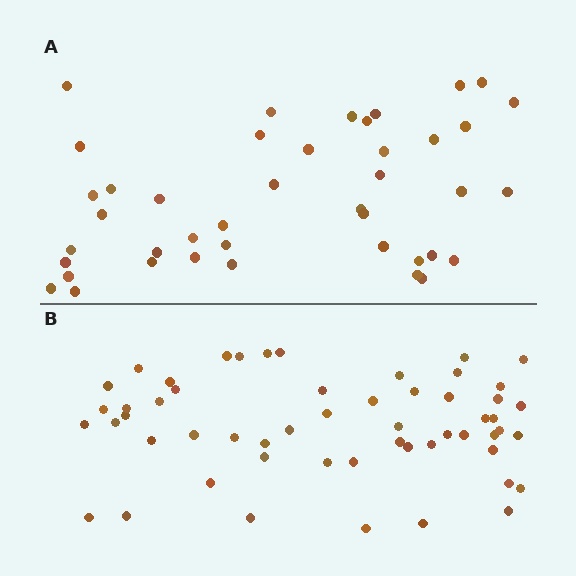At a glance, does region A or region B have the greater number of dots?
Region B (the bottom region) has more dots.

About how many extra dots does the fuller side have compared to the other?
Region B has approximately 15 more dots than region A.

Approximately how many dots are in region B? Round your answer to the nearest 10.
About 60 dots. (The exact count is 55, which rounds to 60.)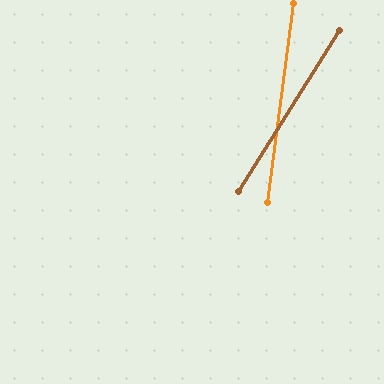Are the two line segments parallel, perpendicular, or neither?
Neither parallel nor perpendicular — they differ by about 25°.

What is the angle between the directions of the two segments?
Approximately 25 degrees.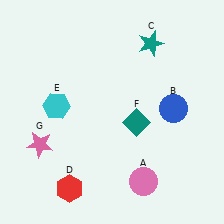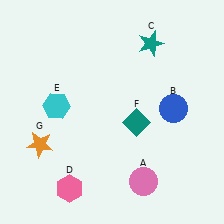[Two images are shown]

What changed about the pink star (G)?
In Image 1, G is pink. In Image 2, it changed to orange.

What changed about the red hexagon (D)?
In Image 1, D is red. In Image 2, it changed to pink.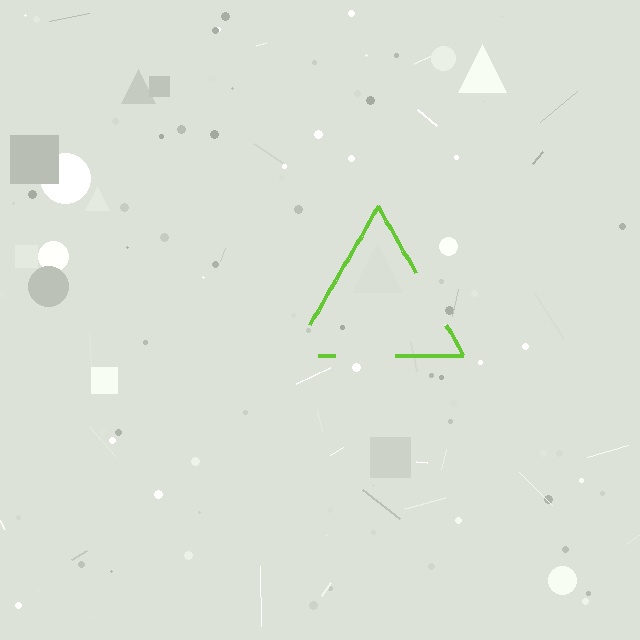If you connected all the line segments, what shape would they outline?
They would outline a triangle.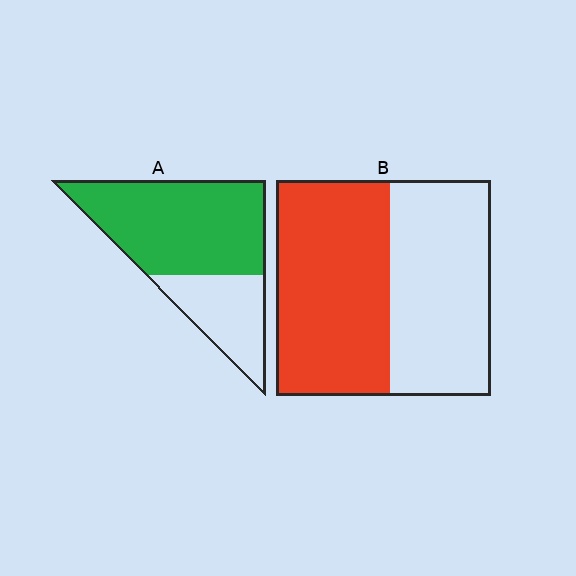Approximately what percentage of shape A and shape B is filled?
A is approximately 70% and B is approximately 55%.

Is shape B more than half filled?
Roughly half.